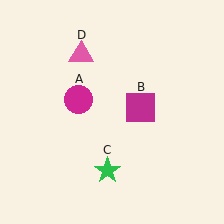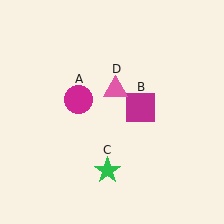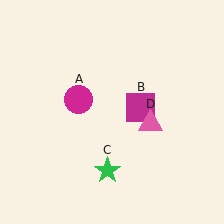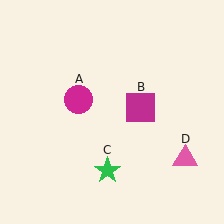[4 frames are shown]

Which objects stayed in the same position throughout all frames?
Magenta circle (object A) and magenta square (object B) and green star (object C) remained stationary.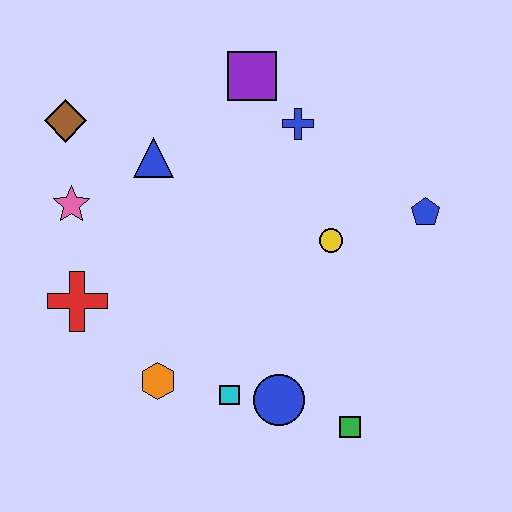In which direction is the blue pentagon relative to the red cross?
The blue pentagon is to the right of the red cross.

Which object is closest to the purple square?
The blue cross is closest to the purple square.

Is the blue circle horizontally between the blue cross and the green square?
No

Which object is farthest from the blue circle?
The brown diamond is farthest from the blue circle.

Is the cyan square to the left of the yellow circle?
Yes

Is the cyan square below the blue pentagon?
Yes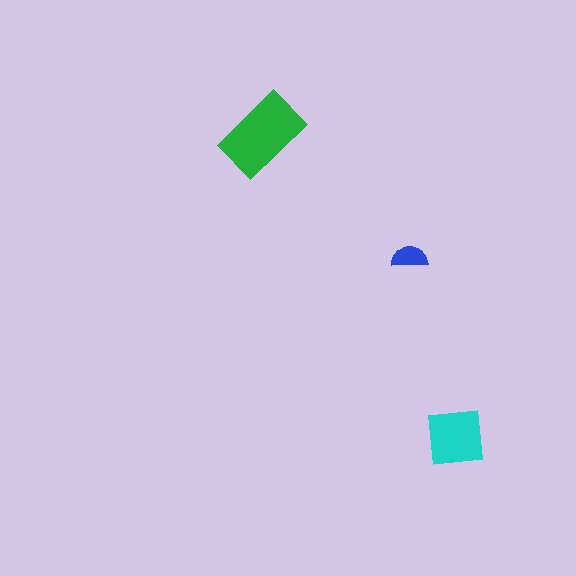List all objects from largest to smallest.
The green rectangle, the cyan square, the blue semicircle.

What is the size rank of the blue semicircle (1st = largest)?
3rd.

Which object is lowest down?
The cyan square is bottommost.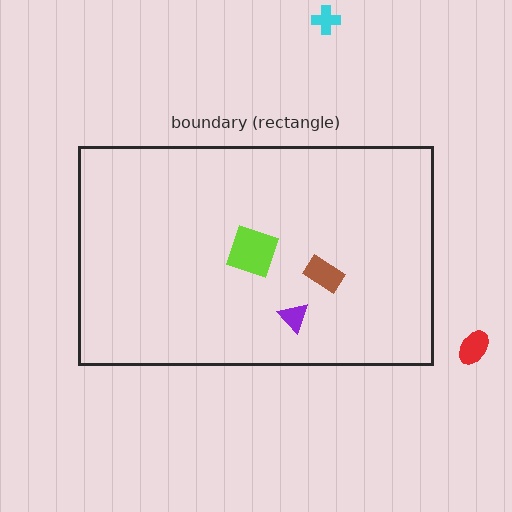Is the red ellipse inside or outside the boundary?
Outside.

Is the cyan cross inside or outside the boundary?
Outside.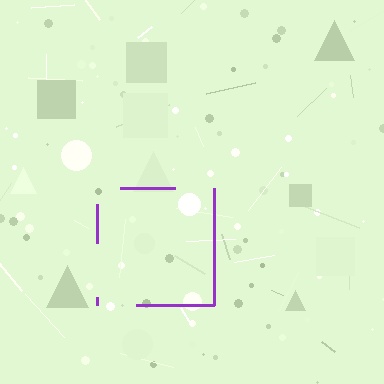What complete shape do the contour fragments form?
The contour fragments form a square.